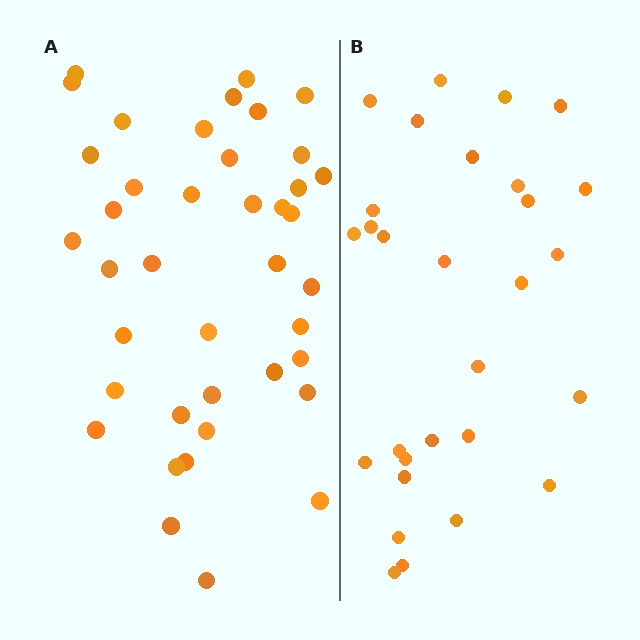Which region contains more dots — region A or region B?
Region A (the left region) has more dots.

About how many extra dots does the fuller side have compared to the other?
Region A has roughly 12 or so more dots than region B.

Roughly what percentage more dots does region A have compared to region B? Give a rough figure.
About 40% more.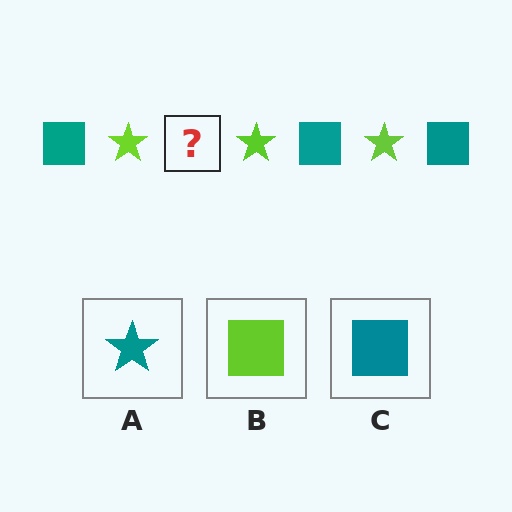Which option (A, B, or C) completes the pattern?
C.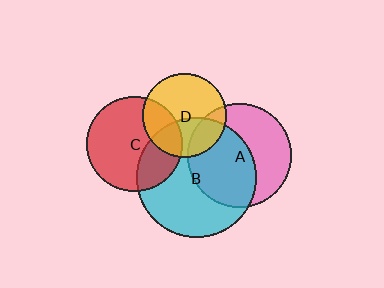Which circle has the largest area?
Circle B (cyan).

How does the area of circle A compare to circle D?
Approximately 1.5 times.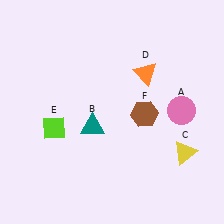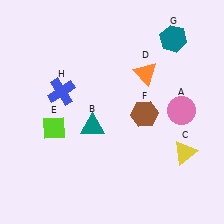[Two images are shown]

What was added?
A teal hexagon (G), a blue cross (H) were added in Image 2.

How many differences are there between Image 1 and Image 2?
There are 2 differences between the two images.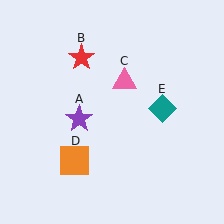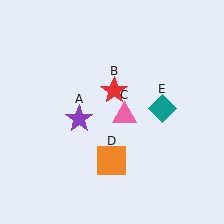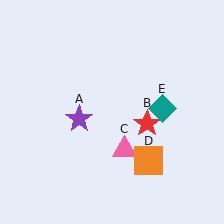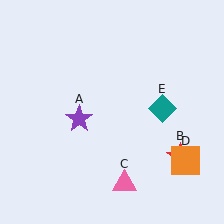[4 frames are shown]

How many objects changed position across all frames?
3 objects changed position: red star (object B), pink triangle (object C), orange square (object D).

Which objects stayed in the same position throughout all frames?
Purple star (object A) and teal diamond (object E) remained stationary.